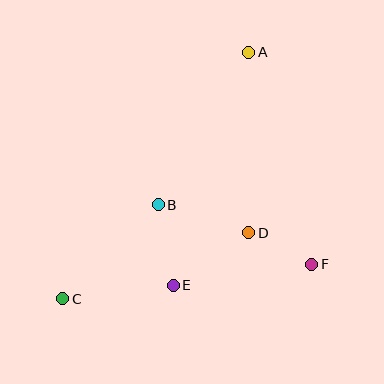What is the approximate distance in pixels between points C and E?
The distance between C and E is approximately 111 pixels.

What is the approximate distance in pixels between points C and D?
The distance between C and D is approximately 197 pixels.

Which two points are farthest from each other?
Points A and C are farthest from each other.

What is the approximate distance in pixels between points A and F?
The distance between A and F is approximately 221 pixels.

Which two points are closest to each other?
Points D and F are closest to each other.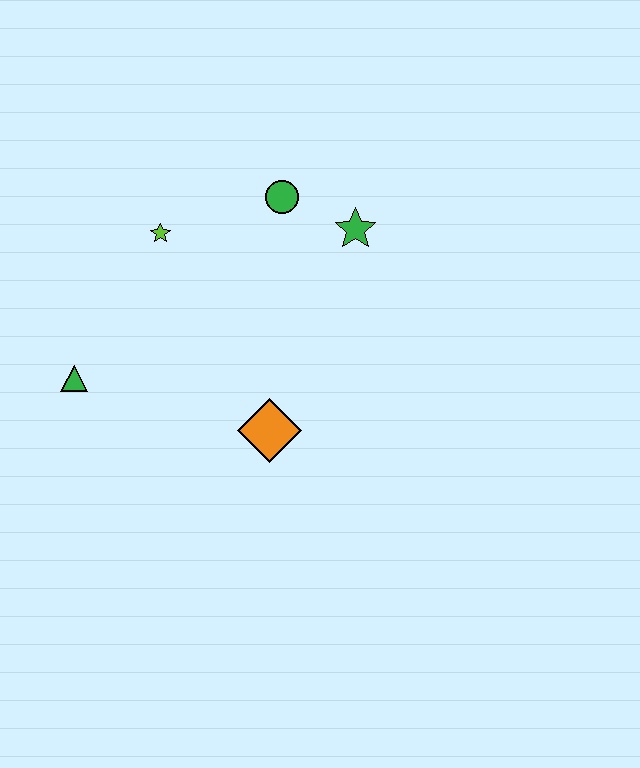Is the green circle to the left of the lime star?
No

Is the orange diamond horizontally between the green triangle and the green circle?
Yes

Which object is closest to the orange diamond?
The green triangle is closest to the orange diamond.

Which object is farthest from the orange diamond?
The green circle is farthest from the orange diamond.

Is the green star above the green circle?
No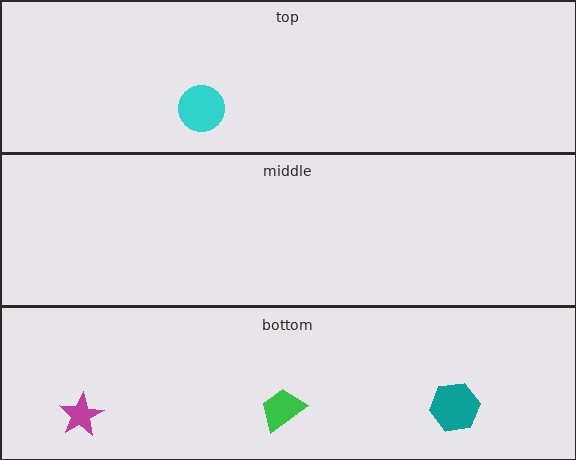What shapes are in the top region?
The cyan circle.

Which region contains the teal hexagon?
The bottom region.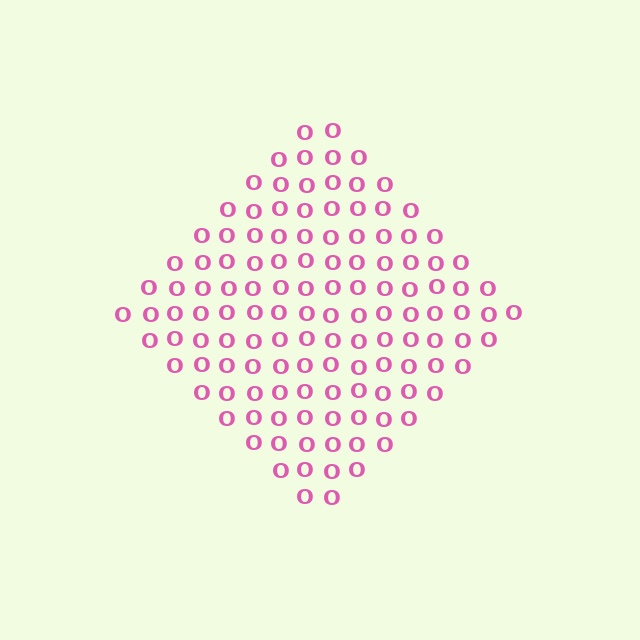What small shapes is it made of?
It is made of small letter O's.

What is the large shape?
The large shape is a diamond.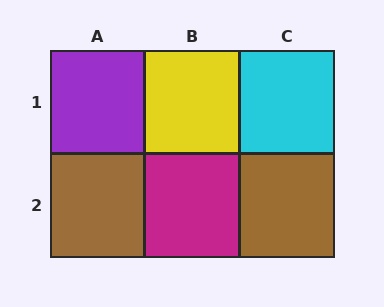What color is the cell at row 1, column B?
Yellow.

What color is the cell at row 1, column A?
Purple.